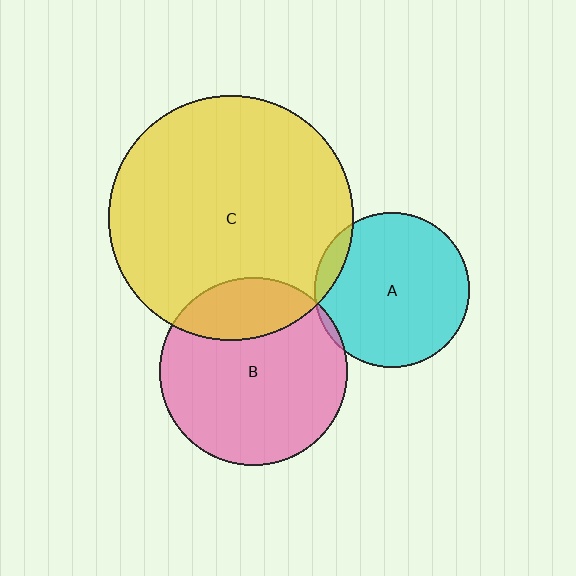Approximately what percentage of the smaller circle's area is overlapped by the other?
Approximately 25%.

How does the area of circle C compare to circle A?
Approximately 2.5 times.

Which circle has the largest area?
Circle C (yellow).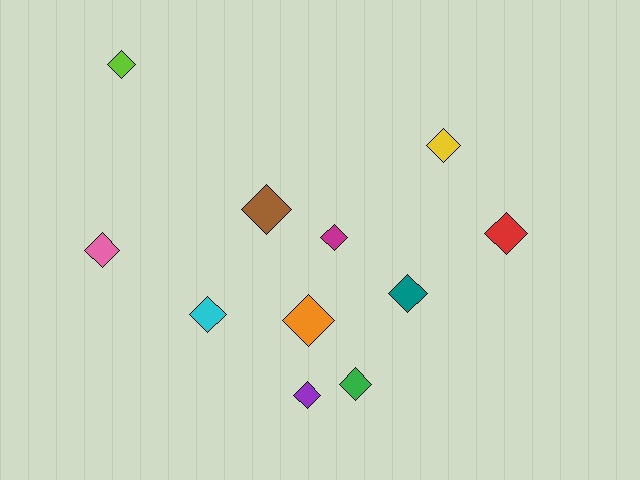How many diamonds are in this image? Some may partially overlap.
There are 11 diamonds.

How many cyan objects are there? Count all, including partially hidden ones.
There is 1 cyan object.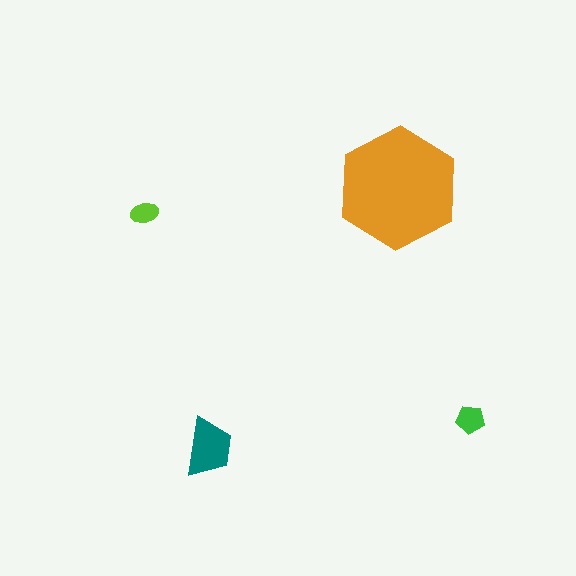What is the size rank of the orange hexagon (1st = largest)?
1st.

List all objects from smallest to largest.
The lime ellipse, the green pentagon, the teal trapezoid, the orange hexagon.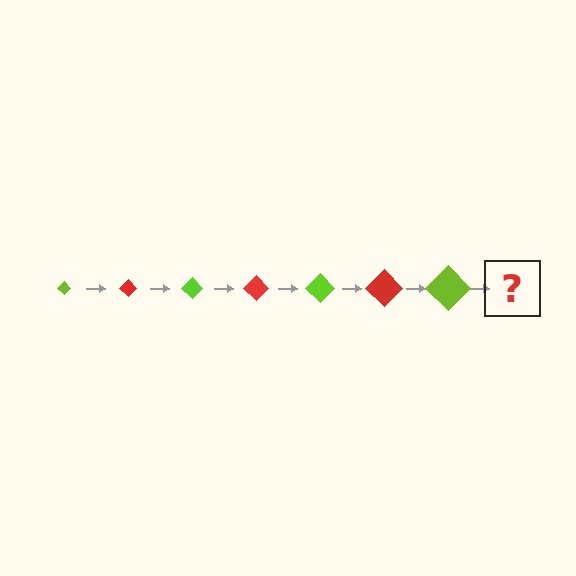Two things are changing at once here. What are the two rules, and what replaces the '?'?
The two rules are that the diamond grows larger each step and the color cycles through lime and red. The '?' should be a red diamond, larger than the previous one.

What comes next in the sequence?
The next element should be a red diamond, larger than the previous one.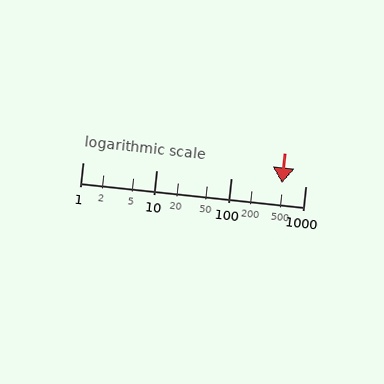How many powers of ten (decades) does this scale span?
The scale spans 3 decades, from 1 to 1000.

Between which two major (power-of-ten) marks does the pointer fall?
The pointer is between 100 and 1000.